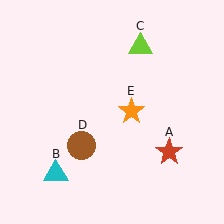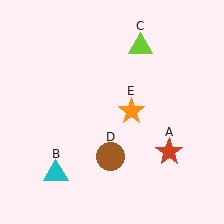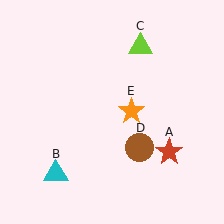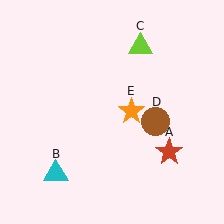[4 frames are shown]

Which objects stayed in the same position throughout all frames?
Red star (object A) and cyan triangle (object B) and lime triangle (object C) and orange star (object E) remained stationary.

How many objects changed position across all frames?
1 object changed position: brown circle (object D).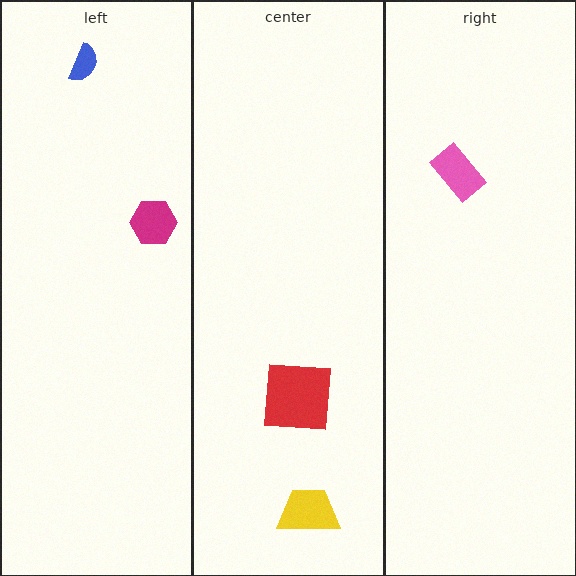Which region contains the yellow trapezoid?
The center region.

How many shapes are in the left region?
2.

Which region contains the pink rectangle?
The right region.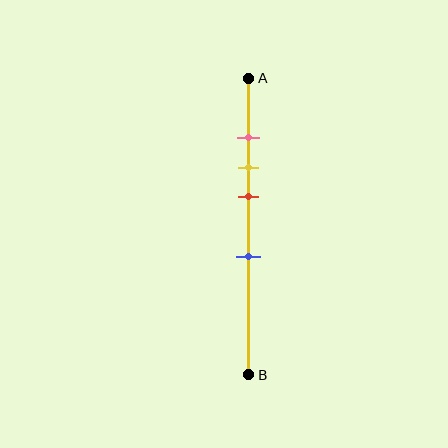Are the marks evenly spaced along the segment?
No, the marks are not evenly spaced.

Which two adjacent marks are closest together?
The pink and yellow marks are the closest adjacent pair.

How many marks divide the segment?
There are 4 marks dividing the segment.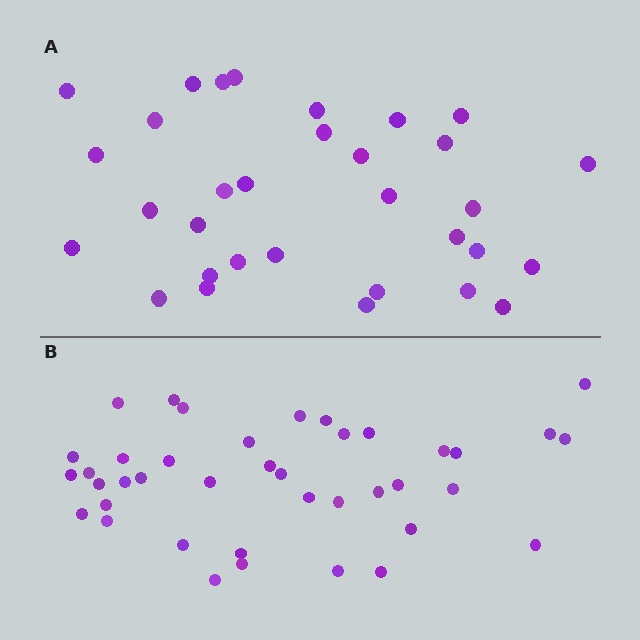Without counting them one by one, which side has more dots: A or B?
Region B (the bottom region) has more dots.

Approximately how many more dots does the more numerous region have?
Region B has roughly 8 or so more dots than region A.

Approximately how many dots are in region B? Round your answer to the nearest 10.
About 40 dots.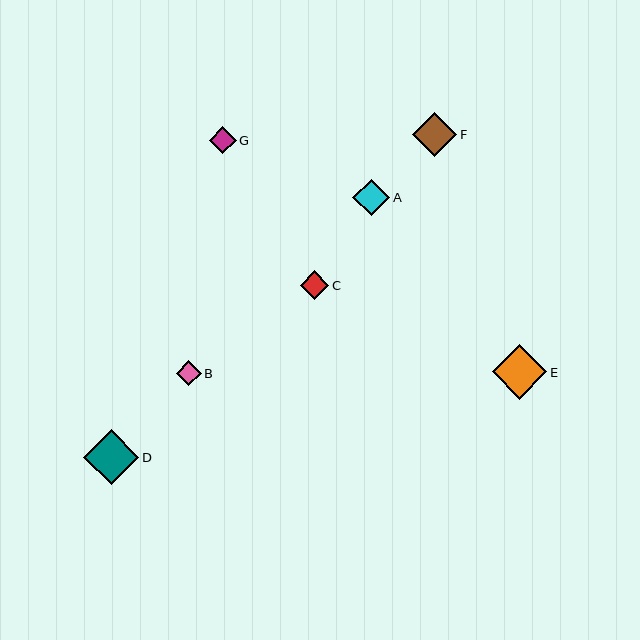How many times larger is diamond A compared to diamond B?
Diamond A is approximately 1.5 times the size of diamond B.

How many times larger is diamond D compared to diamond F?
Diamond D is approximately 1.2 times the size of diamond F.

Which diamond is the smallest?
Diamond B is the smallest with a size of approximately 25 pixels.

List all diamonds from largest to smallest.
From largest to smallest: D, E, F, A, C, G, B.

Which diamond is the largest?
Diamond D is the largest with a size of approximately 55 pixels.